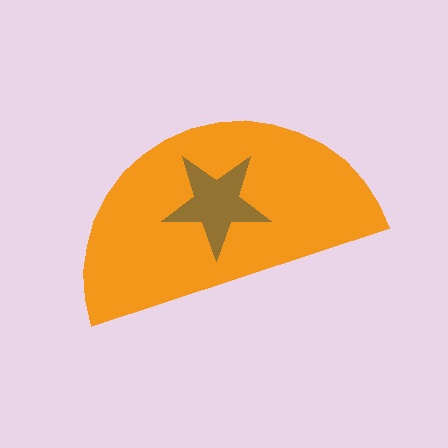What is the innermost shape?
The brown star.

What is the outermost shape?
The orange semicircle.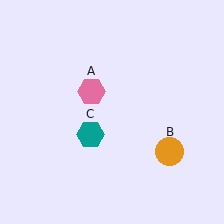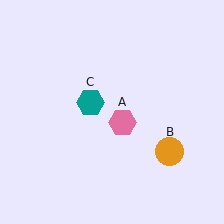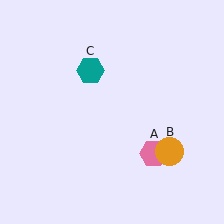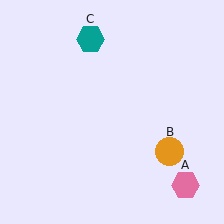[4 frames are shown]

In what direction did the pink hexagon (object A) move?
The pink hexagon (object A) moved down and to the right.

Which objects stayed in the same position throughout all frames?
Orange circle (object B) remained stationary.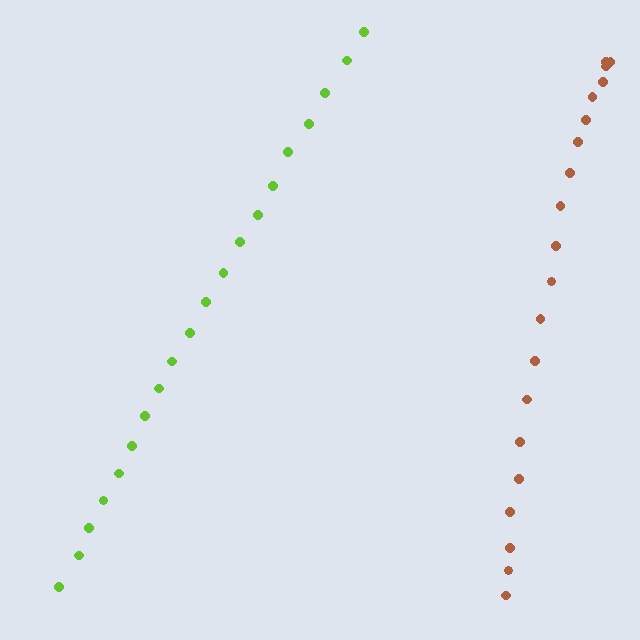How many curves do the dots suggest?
There are 2 distinct paths.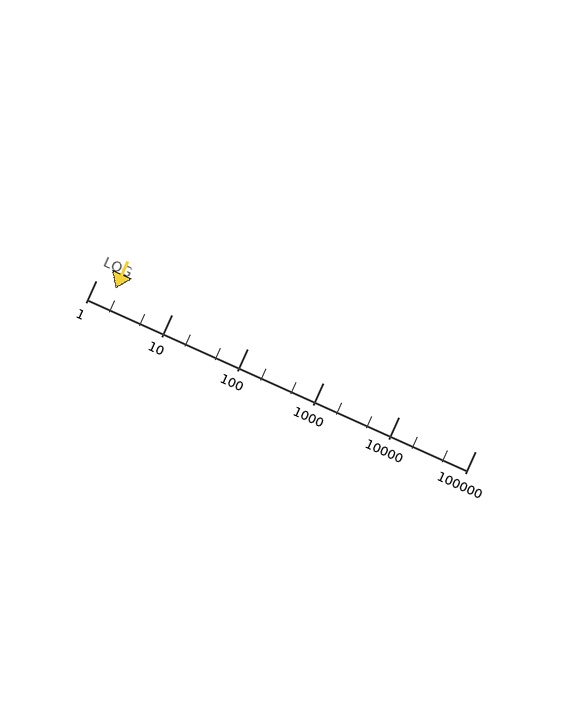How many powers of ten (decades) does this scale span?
The scale spans 5 decades, from 1 to 100000.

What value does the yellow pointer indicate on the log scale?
The pointer indicates approximately 1.8.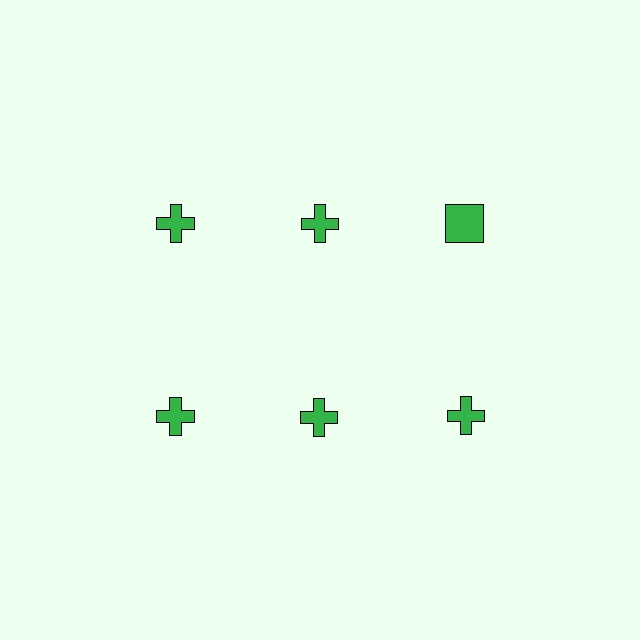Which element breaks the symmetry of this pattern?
The green square in the top row, center column breaks the symmetry. All other shapes are green crosses.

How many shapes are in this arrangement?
There are 6 shapes arranged in a grid pattern.